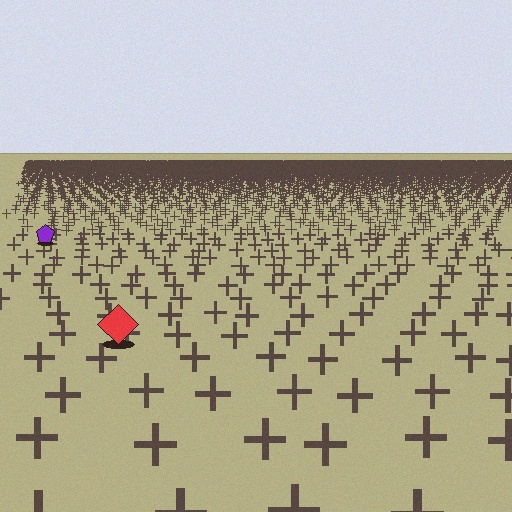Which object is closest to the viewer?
The red diamond is closest. The texture marks near it are larger and more spread out.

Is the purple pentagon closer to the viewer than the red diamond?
No. The red diamond is closer — you can tell from the texture gradient: the ground texture is coarser near it.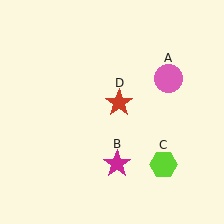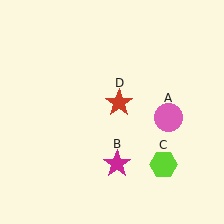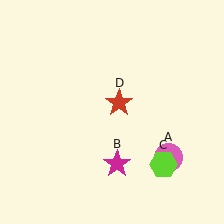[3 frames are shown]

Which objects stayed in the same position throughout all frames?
Magenta star (object B) and lime hexagon (object C) and red star (object D) remained stationary.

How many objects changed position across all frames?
1 object changed position: pink circle (object A).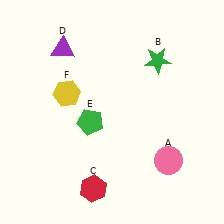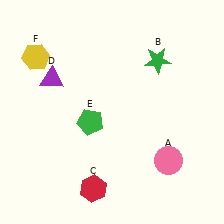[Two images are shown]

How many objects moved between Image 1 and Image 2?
2 objects moved between the two images.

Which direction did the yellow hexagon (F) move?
The yellow hexagon (F) moved up.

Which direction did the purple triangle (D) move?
The purple triangle (D) moved down.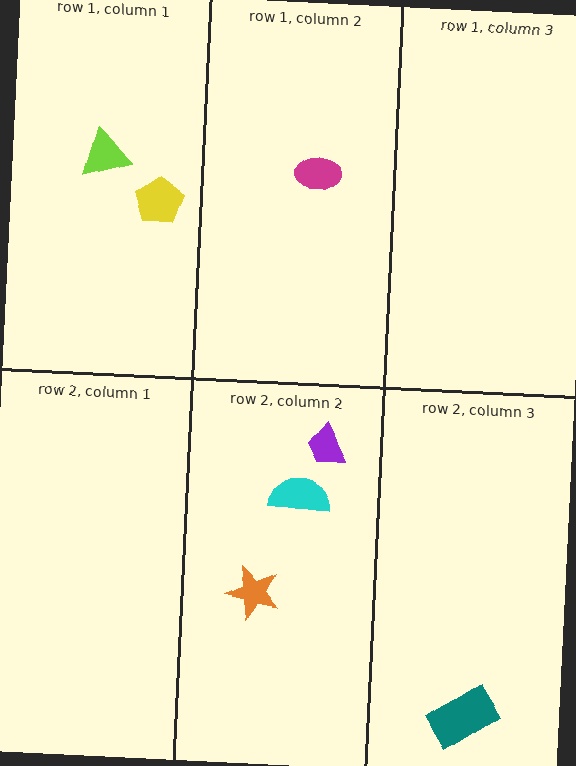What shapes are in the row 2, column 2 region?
The orange star, the purple trapezoid, the cyan semicircle.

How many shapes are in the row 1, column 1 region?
2.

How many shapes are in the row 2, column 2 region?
3.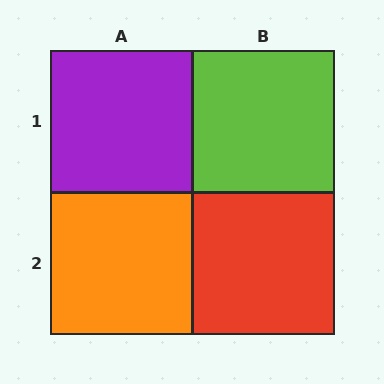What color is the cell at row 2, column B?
Red.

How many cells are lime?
1 cell is lime.